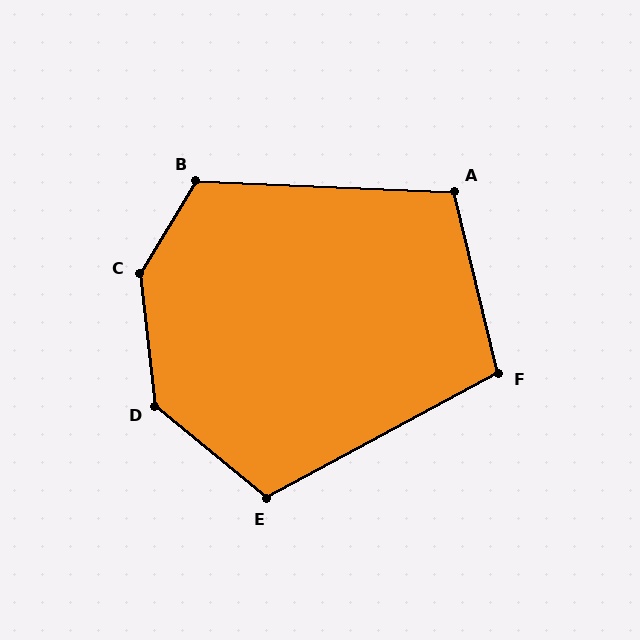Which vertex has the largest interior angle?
C, at approximately 142 degrees.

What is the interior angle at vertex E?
Approximately 112 degrees (obtuse).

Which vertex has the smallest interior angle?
F, at approximately 105 degrees.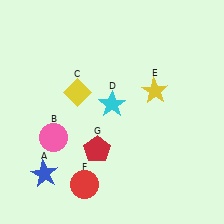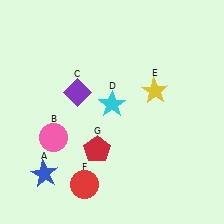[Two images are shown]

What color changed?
The diamond (C) changed from yellow in Image 1 to purple in Image 2.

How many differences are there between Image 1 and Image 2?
There is 1 difference between the two images.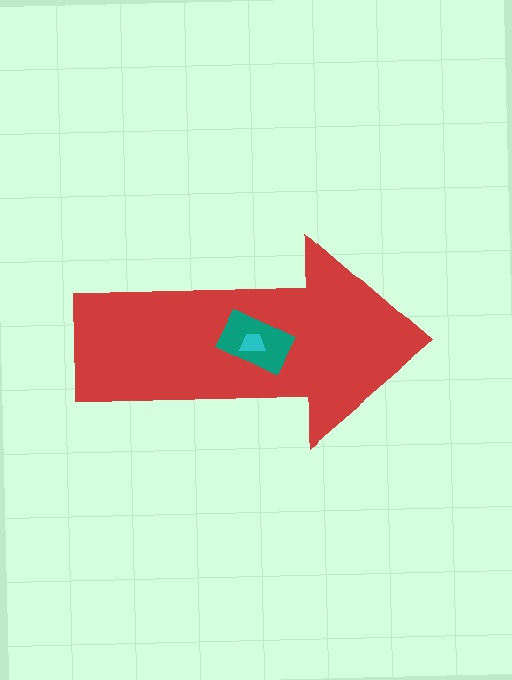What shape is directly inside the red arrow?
The teal rectangle.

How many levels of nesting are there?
3.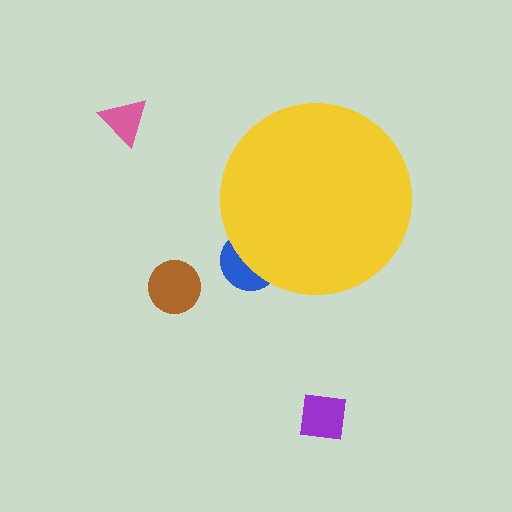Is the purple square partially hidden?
No, the purple square is fully visible.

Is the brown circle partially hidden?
No, the brown circle is fully visible.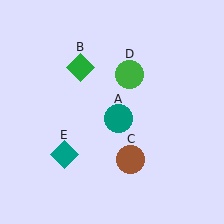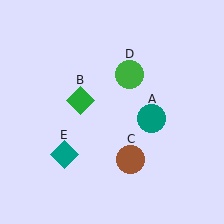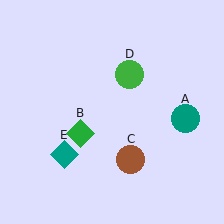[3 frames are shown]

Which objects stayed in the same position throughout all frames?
Brown circle (object C) and green circle (object D) and teal diamond (object E) remained stationary.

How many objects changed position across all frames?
2 objects changed position: teal circle (object A), green diamond (object B).